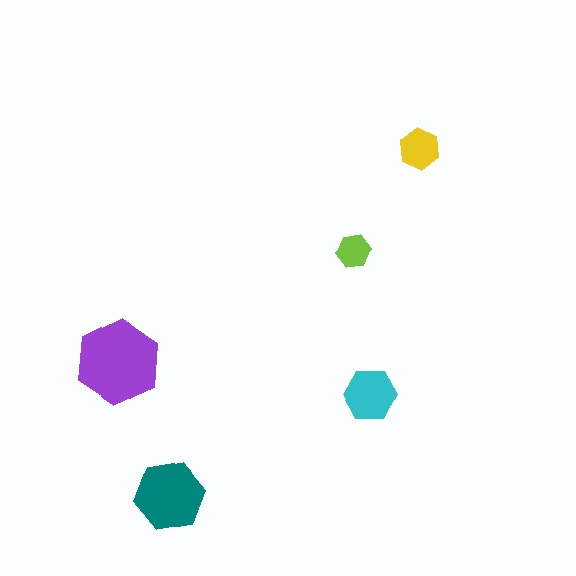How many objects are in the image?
There are 5 objects in the image.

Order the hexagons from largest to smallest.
the purple one, the teal one, the cyan one, the yellow one, the lime one.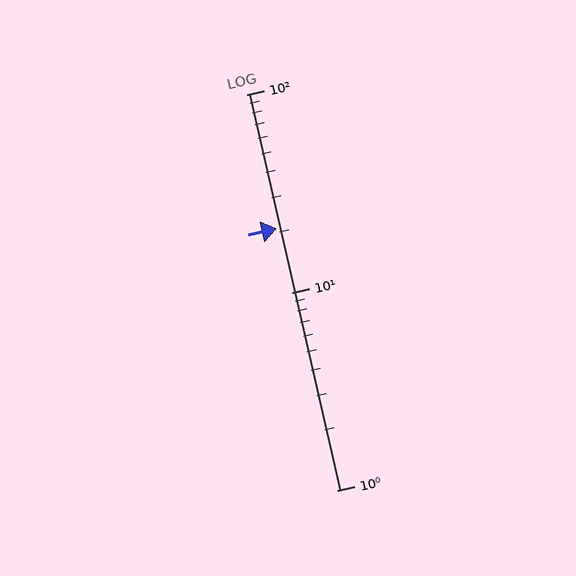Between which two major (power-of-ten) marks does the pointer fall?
The pointer is between 10 and 100.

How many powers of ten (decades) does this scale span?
The scale spans 2 decades, from 1 to 100.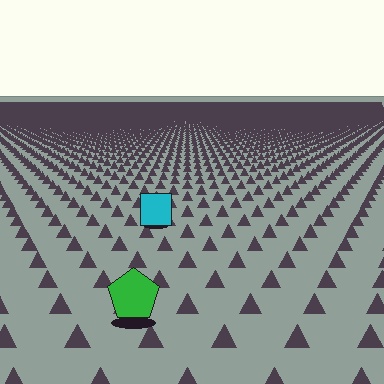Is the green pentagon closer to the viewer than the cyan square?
Yes. The green pentagon is closer — you can tell from the texture gradient: the ground texture is coarser near it.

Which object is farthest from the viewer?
The cyan square is farthest from the viewer. It appears smaller and the ground texture around it is denser.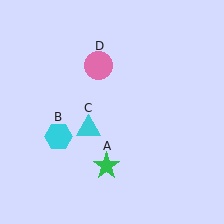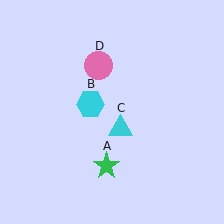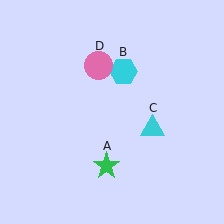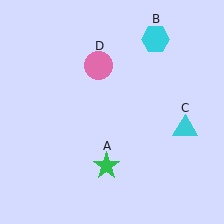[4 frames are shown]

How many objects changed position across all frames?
2 objects changed position: cyan hexagon (object B), cyan triangle (object C).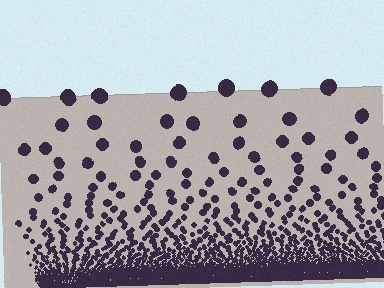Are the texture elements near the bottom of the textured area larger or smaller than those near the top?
Smaller. The gradient is inverted — elements near the bottom are smaller and denser.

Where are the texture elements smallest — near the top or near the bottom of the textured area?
Near the bottom.